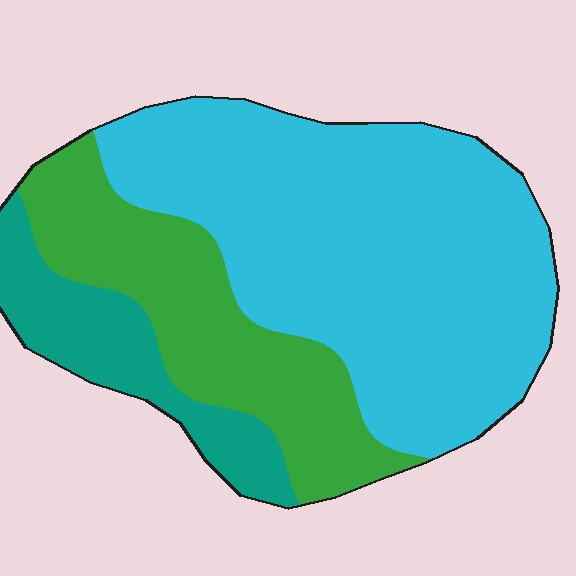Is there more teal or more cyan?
Cyan.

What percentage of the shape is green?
Green takes up about one quarter (1/4) of the shape.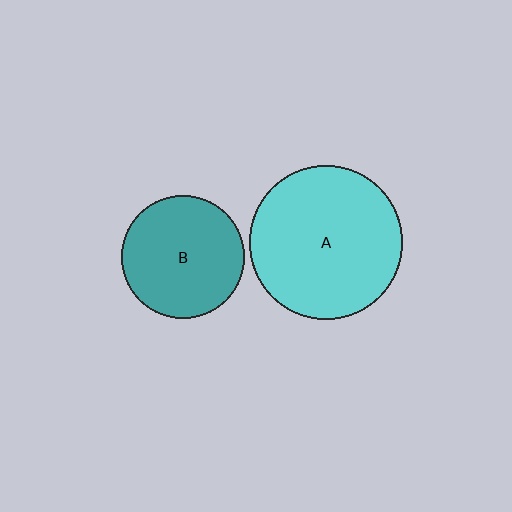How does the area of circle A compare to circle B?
Approximately 1.6 times.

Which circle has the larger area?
Circle A (cyan).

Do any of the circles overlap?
No, none of the circles overlap.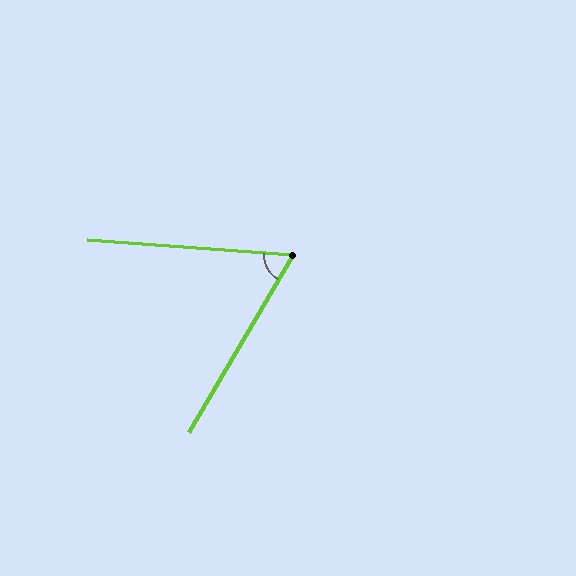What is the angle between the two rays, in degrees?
Approximately 64 degrees.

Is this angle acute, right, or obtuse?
It is acute.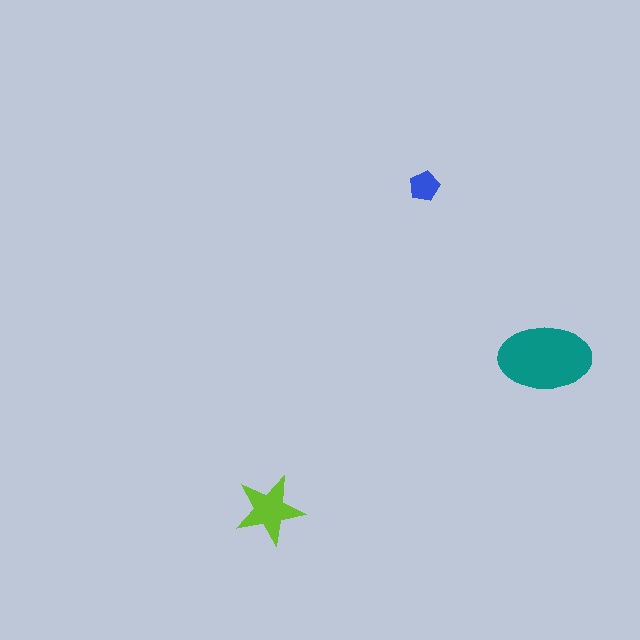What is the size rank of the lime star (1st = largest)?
2nd.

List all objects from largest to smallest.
The teal ellipse, the lime star, the blue pentagon.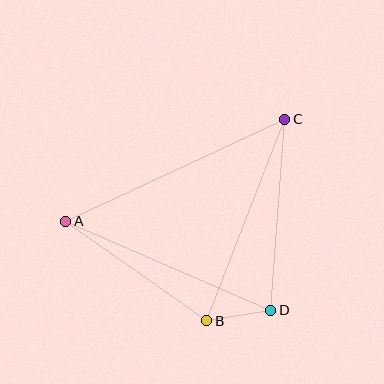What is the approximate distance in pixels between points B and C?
The distance between B and C is approximately 216 pixels.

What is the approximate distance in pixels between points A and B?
The distance between A and B is approximately 173 pixels.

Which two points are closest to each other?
Points B and D are closest to each other.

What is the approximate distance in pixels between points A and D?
The distance between A and D is approximately 224 pixels.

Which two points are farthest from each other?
Points A and C are farthest from each other.